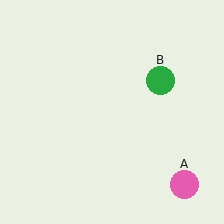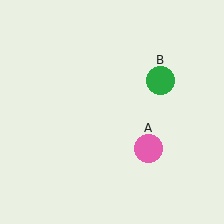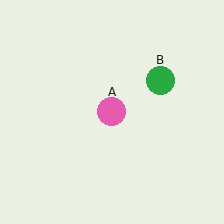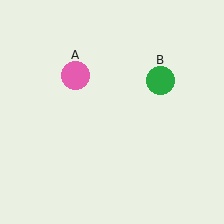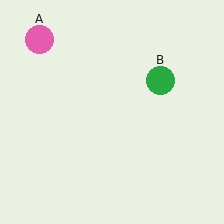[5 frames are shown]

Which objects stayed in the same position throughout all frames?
Green circle (object B) remained stationary.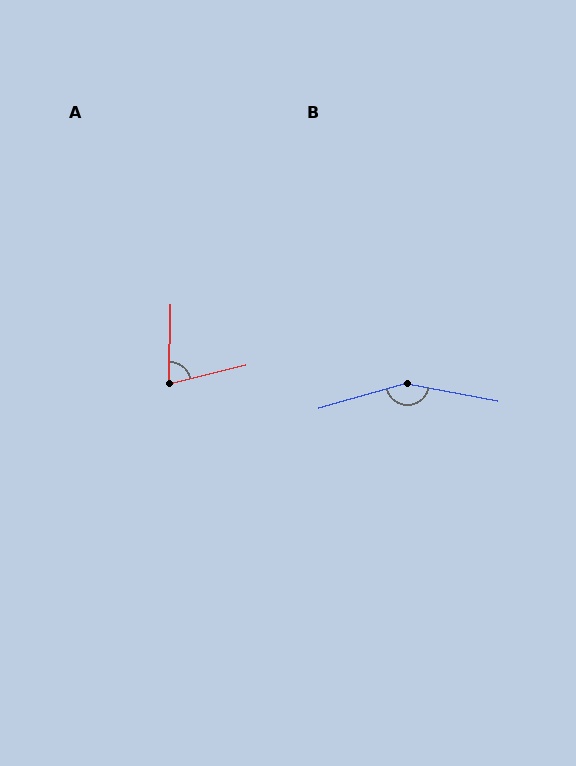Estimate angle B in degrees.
Approximately 153 degrees.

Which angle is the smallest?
A, at approximately 75 degrees.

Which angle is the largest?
B, at approximately 153 degrees.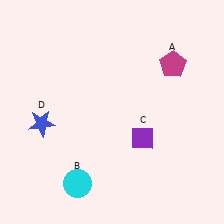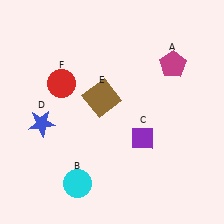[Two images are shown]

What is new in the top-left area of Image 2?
A brown square (E) was added in the top-left area of Image 2.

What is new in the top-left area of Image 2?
A red circle (F) was added in the top-left area of Image 2.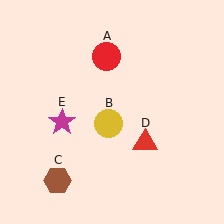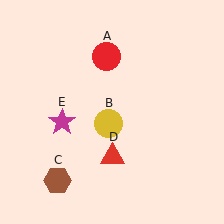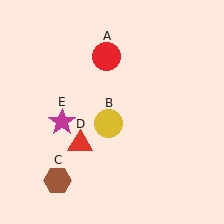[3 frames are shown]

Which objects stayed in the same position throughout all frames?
Red circle (object A) and yellow circle (object B) and brown hexagon (object C) and magenta star (object E) remained stationary.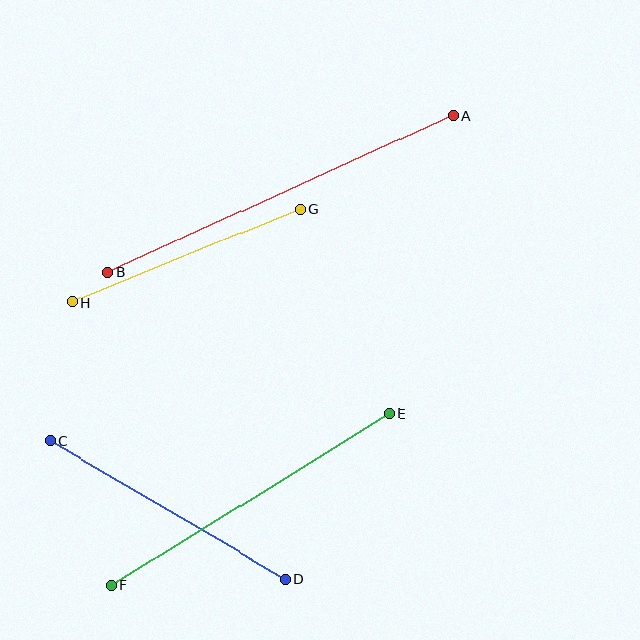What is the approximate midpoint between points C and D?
The midpoint is at approximately (168, 510) pixels.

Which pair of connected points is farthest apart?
Points A and B are farthest apart.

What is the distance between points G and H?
The distance is approximately 246 pixels.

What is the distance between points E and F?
The distance is approximately 326 pixels.